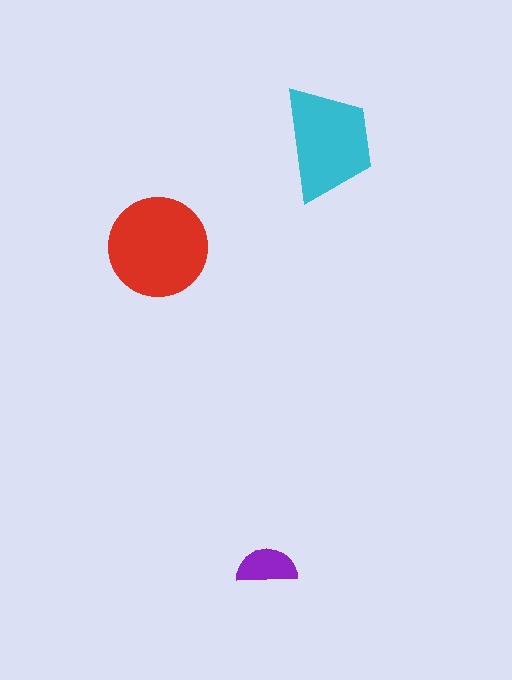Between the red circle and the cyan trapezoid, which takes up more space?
The red circle.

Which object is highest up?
The cyan trapezoid is topmost.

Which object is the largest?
The red circle.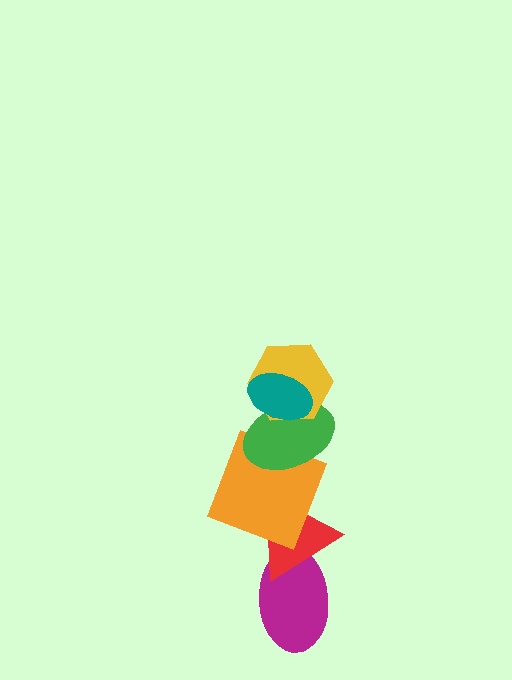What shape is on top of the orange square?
The green ellipse is on top of the orange square.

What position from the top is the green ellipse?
The green ellipse is 3rd from the top.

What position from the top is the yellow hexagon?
The yellow hexagon is 2nd from the top.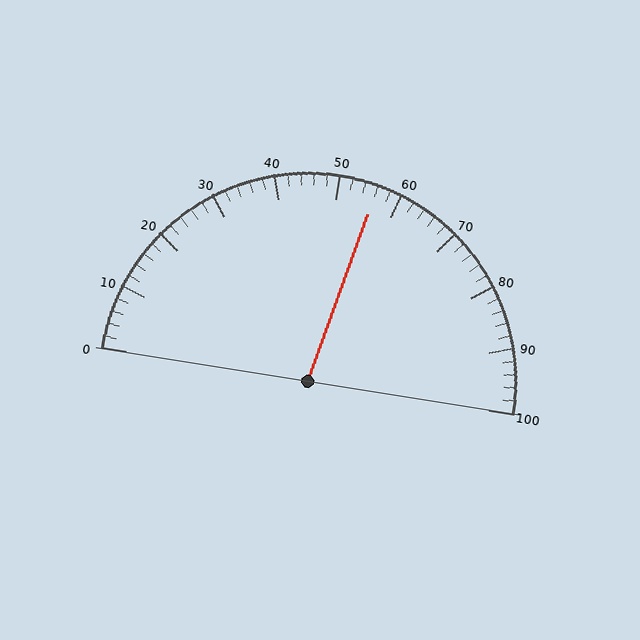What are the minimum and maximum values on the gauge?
The gauge ranges from 0 to 100.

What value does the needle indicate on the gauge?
The needle indicates approximately 56.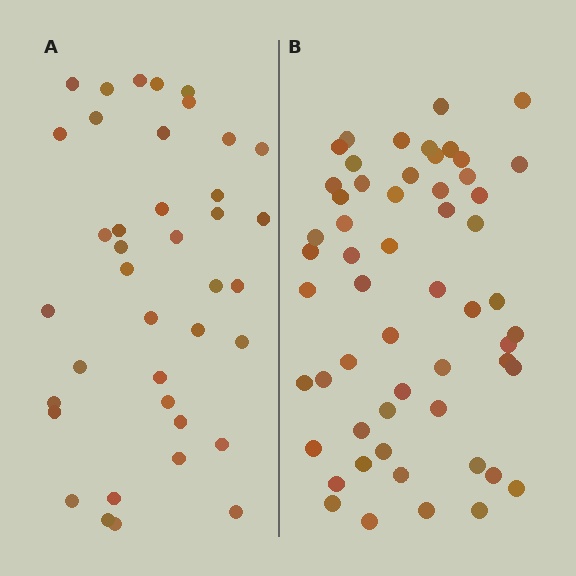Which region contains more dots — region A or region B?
Region B (the right region) has more dots.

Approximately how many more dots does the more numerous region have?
Region B has approximately 15 more dots than region A.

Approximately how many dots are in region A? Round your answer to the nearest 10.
About 40 dots. (The exact count is 39, which rounds to 40.)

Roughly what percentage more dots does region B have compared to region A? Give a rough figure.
About 45% more.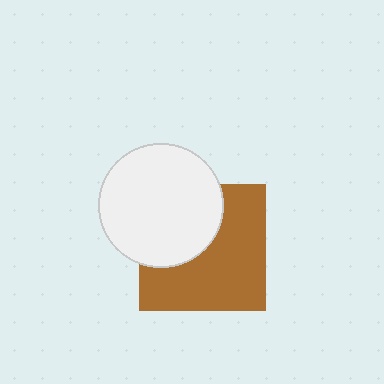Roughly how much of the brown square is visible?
About half of it is visible (roughly 61%).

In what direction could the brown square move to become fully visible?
The brown square could move toward the lower-right. That would shift it out from behind the white circle entirely.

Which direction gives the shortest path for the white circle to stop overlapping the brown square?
Moving toward the upper-left gives the shortest separation.